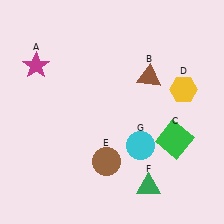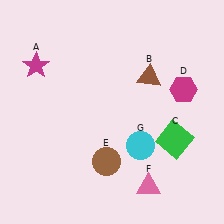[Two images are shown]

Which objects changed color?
D changed from yellow to magenta. F changed from green to pink.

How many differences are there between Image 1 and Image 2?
There are 2 differences between the two images.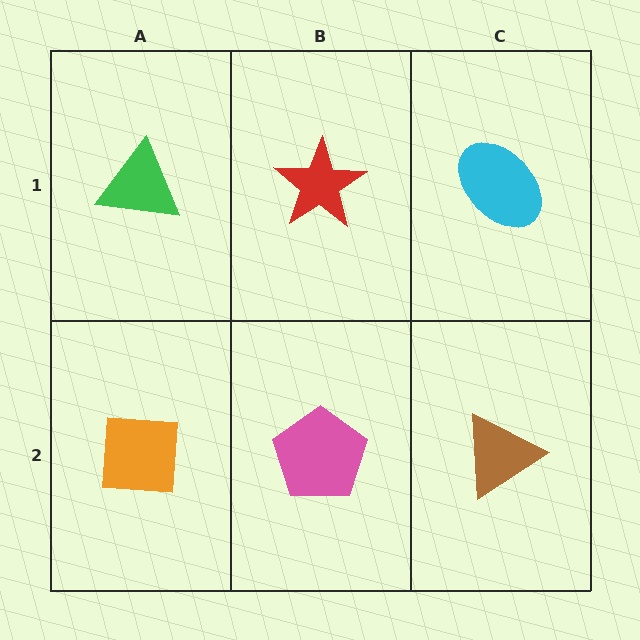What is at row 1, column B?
A red star.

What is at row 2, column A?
An orange square.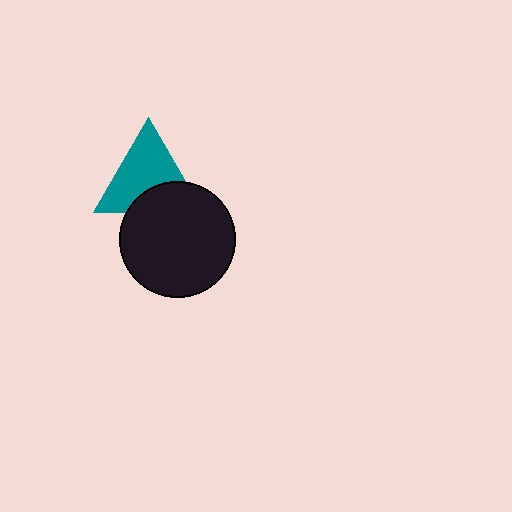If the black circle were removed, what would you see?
You would see the complete teal triangle.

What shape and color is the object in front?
The object in front is a black circle.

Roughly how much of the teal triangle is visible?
Most of it is visible (roughly 67%).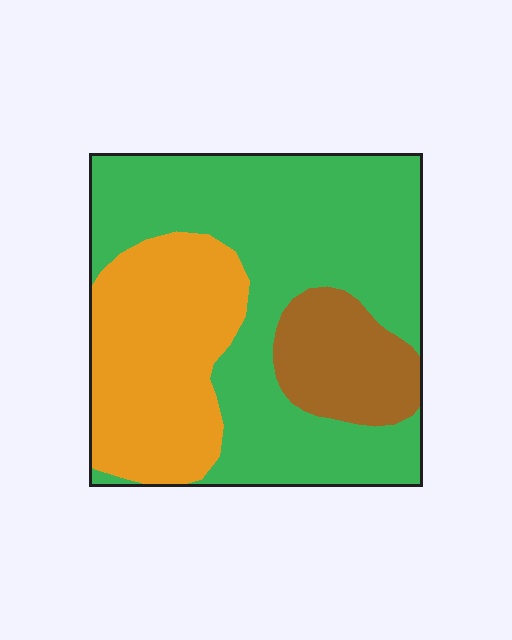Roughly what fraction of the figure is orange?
Orange takes up about one third (1/3) of the figure.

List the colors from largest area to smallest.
From largest to smallest: green, orange, brown.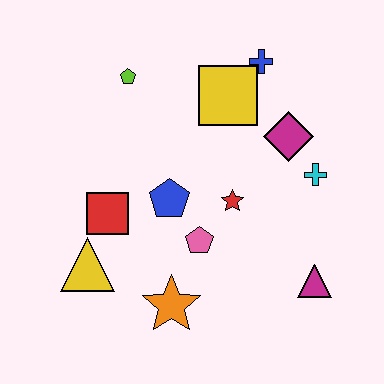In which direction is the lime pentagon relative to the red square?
The lime pentagon is above the red square.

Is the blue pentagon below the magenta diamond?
Yes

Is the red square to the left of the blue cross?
Yes